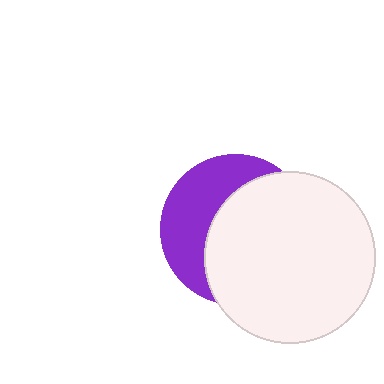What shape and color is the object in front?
The object in front is a white circle.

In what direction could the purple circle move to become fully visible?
The purple circle could move left. That would shift it out from behind the white circle entirely.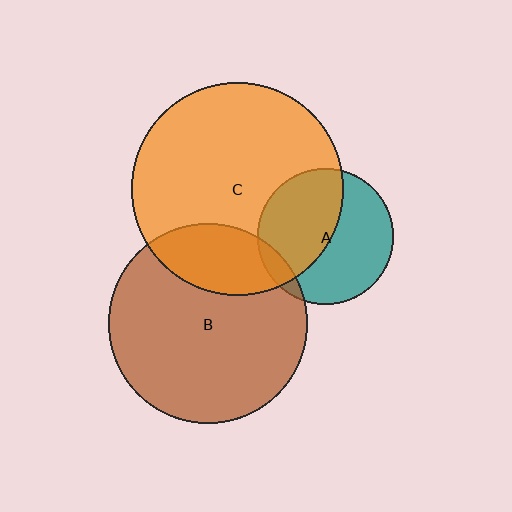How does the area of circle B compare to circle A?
Approximately 2.1 times.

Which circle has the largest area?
Circle C (orange).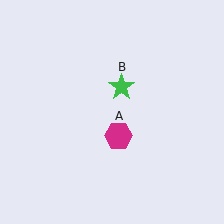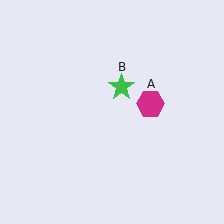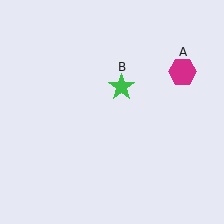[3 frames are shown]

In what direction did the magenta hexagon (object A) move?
The magenta hexagon (object A) moved up and to the right.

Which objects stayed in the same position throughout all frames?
Green star (object B) remained stationary.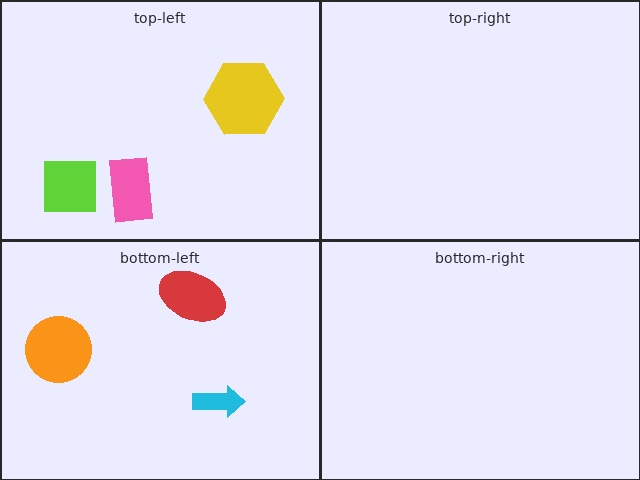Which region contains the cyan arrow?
The bottom-left region.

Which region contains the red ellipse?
The bottom-left region.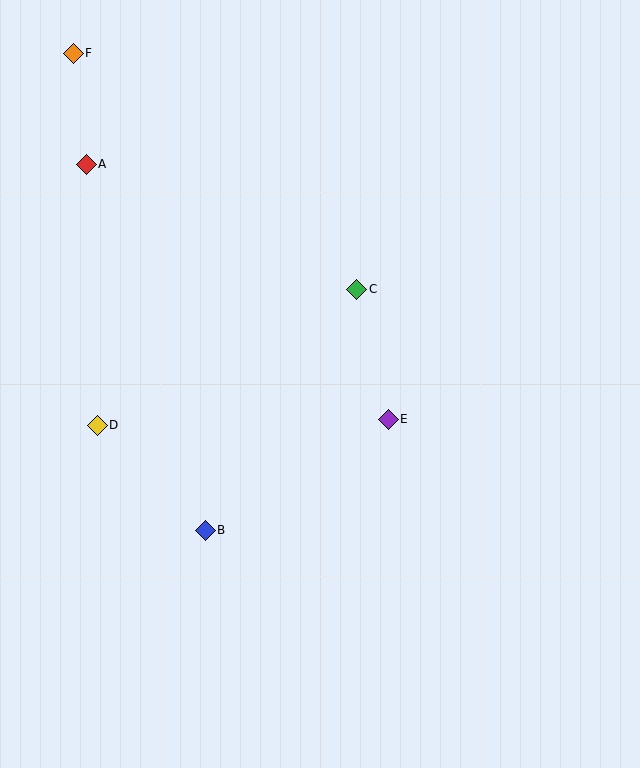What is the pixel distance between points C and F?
The distance between C and F is 369 pixels.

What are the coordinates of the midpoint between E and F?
The midpoint between E and F is at (231, 236).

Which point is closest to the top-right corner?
Point C is closest to the top-right corner.